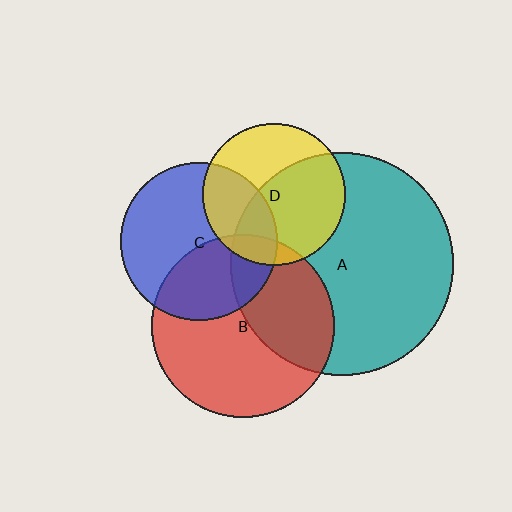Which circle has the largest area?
Circle A (teal).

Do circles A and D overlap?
Yes.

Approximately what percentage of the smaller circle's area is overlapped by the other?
Approximately 55%.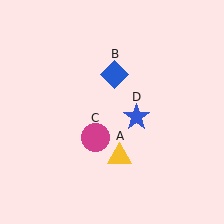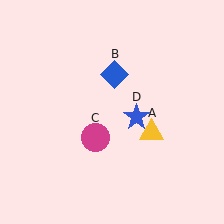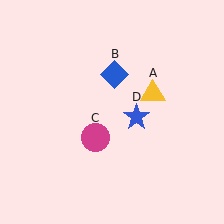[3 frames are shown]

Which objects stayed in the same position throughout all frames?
Blue diamond (object B) and magenta circle (object C) and blue star (object D) remained stationary.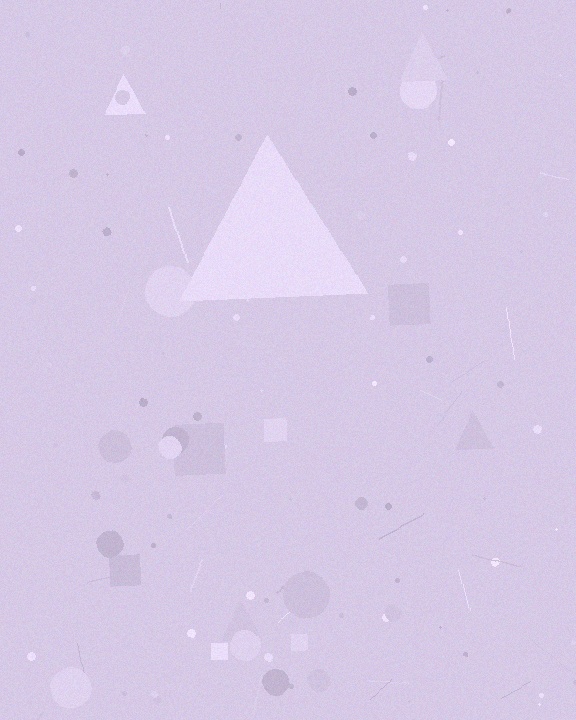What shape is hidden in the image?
A triangle is hidden in the image.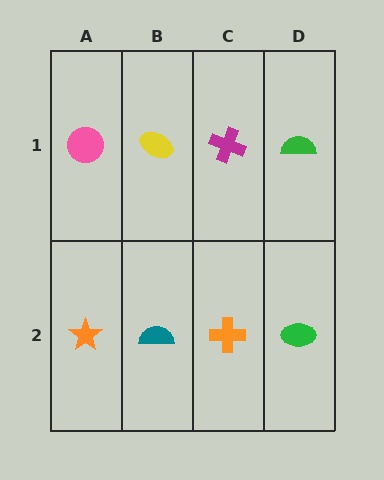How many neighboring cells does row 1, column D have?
2.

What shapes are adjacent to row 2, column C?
A magenta cross (row 1, column C), a teal semicircle (row 2, column B), a green ellipse (row 2, column D).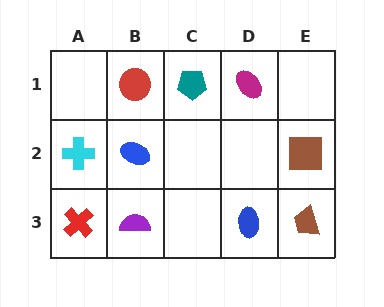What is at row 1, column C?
A teal pentagon.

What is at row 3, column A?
A red cross.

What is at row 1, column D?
A magenta ellipse.